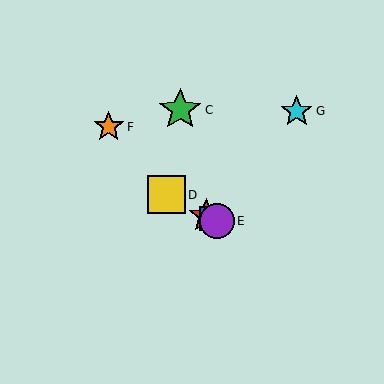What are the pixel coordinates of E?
Object E is at (217, 221).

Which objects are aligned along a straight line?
Objects A, B, D, E are aligned along a straight line.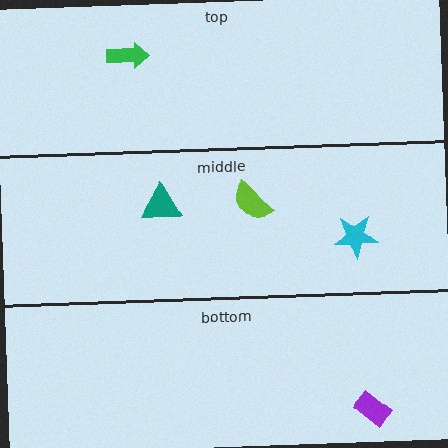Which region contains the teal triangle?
The middle region.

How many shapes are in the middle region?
3.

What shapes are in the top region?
The green arrow.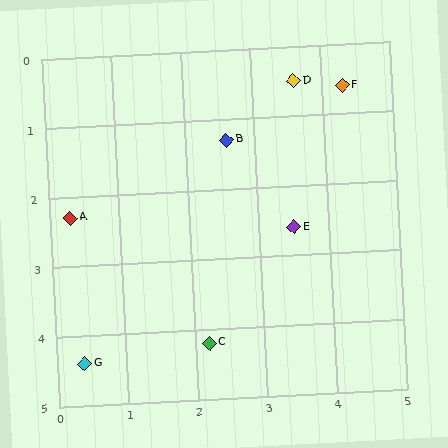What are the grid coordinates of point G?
Point G is at approximately (0.4, 4.4).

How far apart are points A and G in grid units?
Points A and G are about 2.1 grid units apart.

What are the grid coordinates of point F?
Point F is at approximately (4.3, 0.6).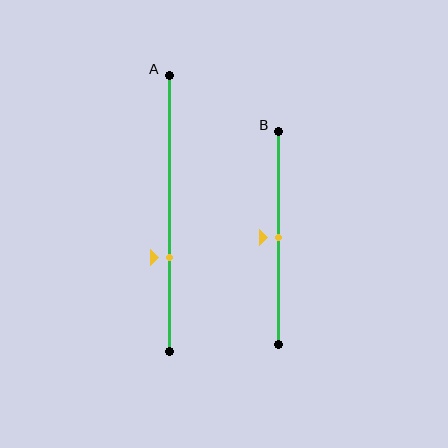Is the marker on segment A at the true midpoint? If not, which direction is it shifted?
No, the marker on segment A is shifted downward by about 16% of the segment length.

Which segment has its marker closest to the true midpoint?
Segment B has its marker closest to the true midpoint.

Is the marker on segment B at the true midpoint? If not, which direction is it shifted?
Yes, the marker on segment B is at the true midpoint.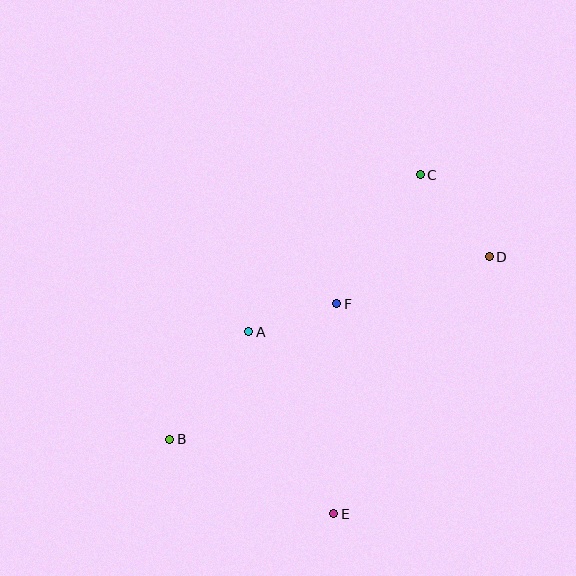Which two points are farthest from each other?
Points B and D are farthest from each other.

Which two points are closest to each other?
Points A and F are closest to each other.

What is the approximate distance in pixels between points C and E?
The distance between C and E is approximately 350 pixels.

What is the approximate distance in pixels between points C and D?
The distance between C and D is approximately 107 pixels.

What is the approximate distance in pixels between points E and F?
The distance between E and F is approximately 210 pixels.